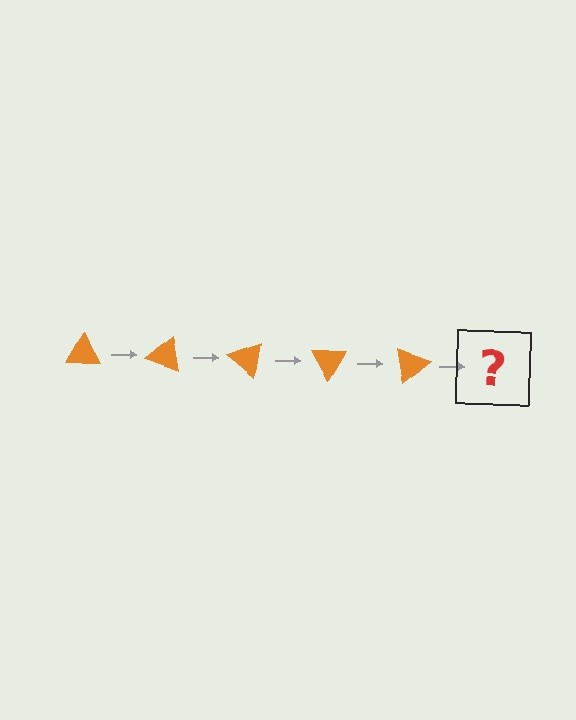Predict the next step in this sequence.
The next step is an orange triangle rotated 100 degrees.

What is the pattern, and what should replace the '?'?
The pattern is that the triangle rotates 20 degrees each step. The '?' should be an orange triangle rotated 100 degrees.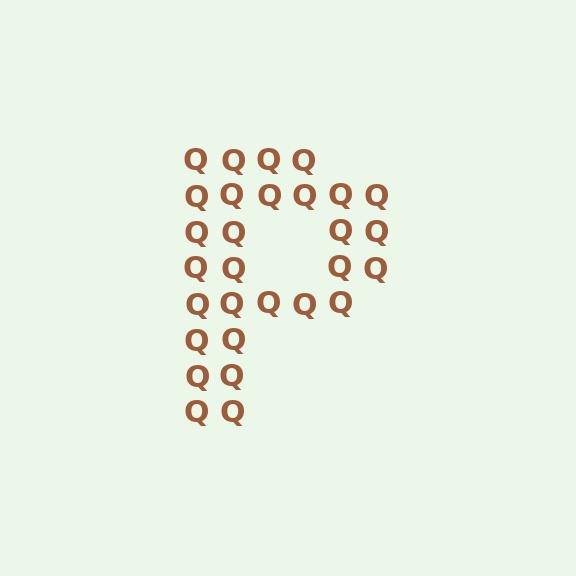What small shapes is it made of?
It is made of small letter Q's.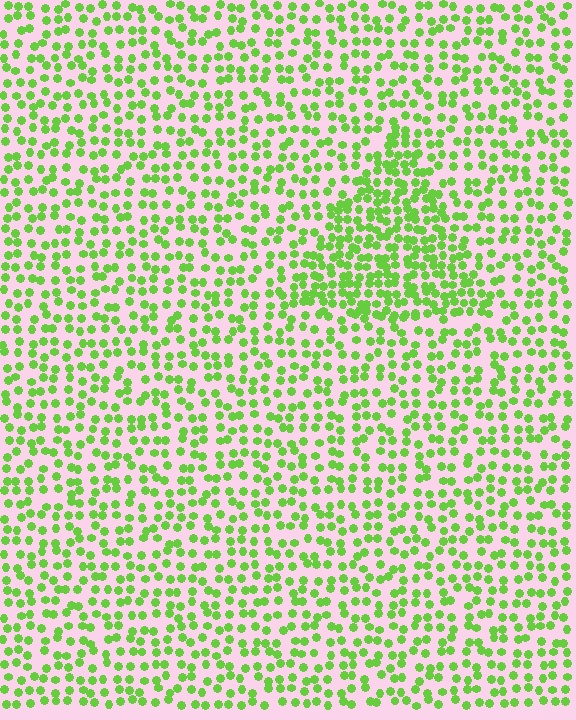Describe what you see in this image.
The image contains small lime elements arranged at two different densities. A triangle-shaped region is visible where the elements are more densely packed than the surrounding area.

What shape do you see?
I see a triangle.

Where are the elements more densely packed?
The elements are more densely packed inside the triangle boundary.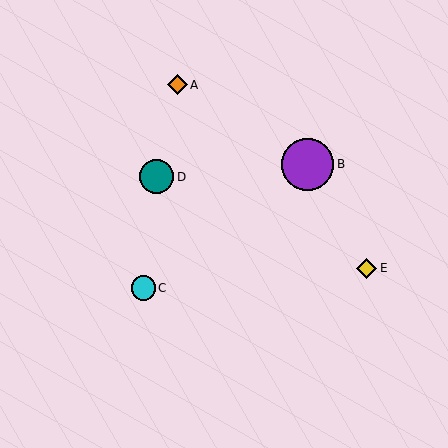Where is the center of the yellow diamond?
The center of the yellow diamond is at (367, 268).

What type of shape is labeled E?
Shape E is a yellow diamond.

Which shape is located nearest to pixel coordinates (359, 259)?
The yellow diamond (labeled E) at (367, 268) is nearest to that location.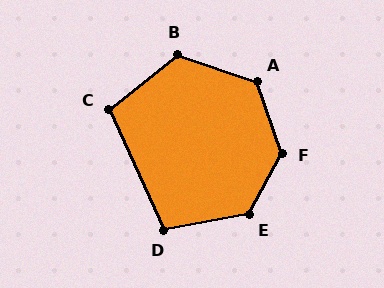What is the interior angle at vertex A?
Approximately 127 degrees (obtuse).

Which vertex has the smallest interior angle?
C, at approximately 104 degrees.